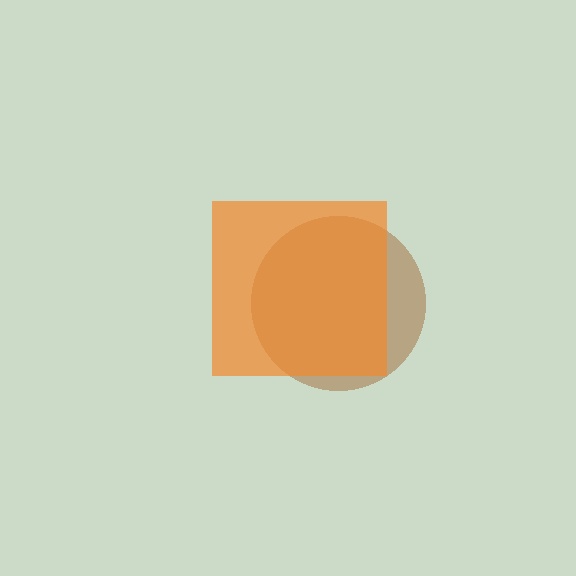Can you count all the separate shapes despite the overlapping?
Yes, there are 2 separate shapes.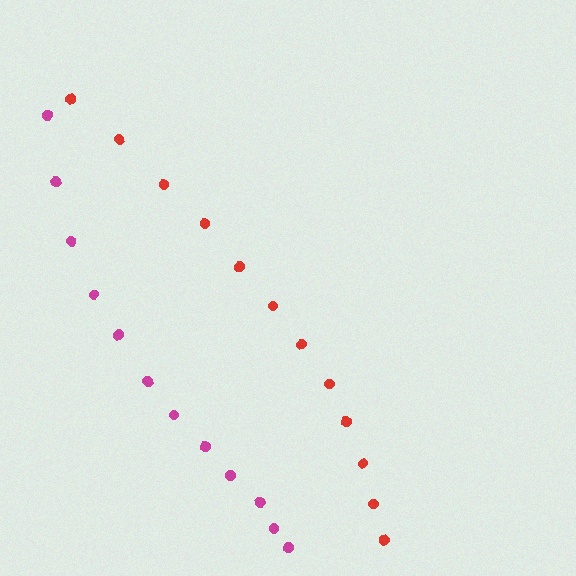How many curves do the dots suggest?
There are 2 distinct paths.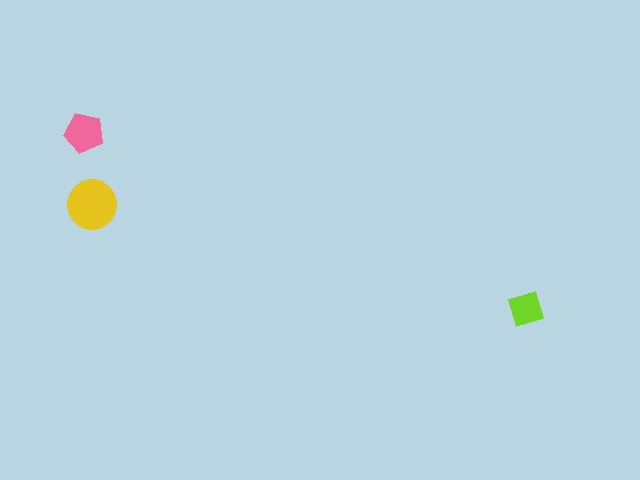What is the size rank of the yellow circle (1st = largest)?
1st.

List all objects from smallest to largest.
The lime square, the pink pentagon, the yellow circle.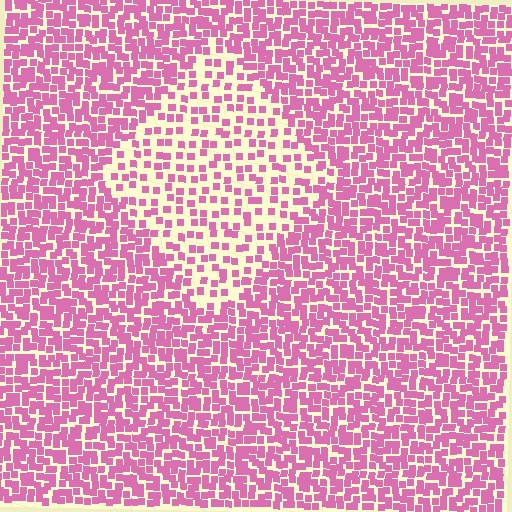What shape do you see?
I see a diamond.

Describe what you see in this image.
The image contains small pink elements arranged at two different densities. A diamond-shaped region is visible where the elements are less densely packed than the surrounding area.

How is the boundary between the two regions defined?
The boundary is defined by a change in element density (approximately 2.1x ratio). All elements are the same color, size, and shape.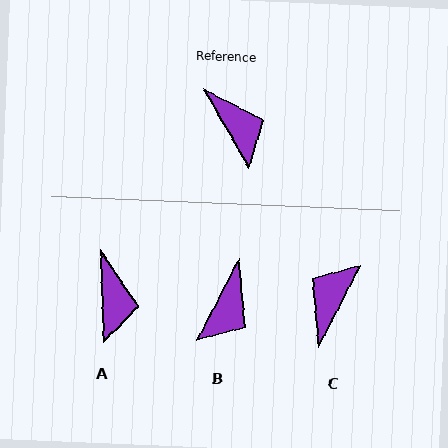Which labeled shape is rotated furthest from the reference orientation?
C, about 123 degrees away.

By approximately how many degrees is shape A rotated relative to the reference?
Approximately 28 degrees clockwise.